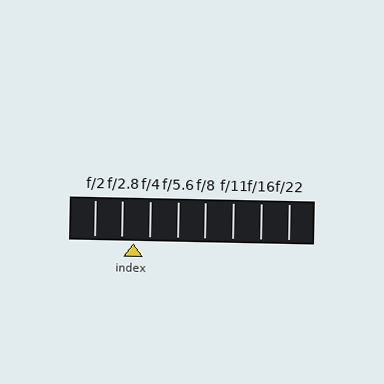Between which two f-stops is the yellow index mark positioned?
The index mark is between f/2.8 and f/4.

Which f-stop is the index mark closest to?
The index mark is closest to f/2.8.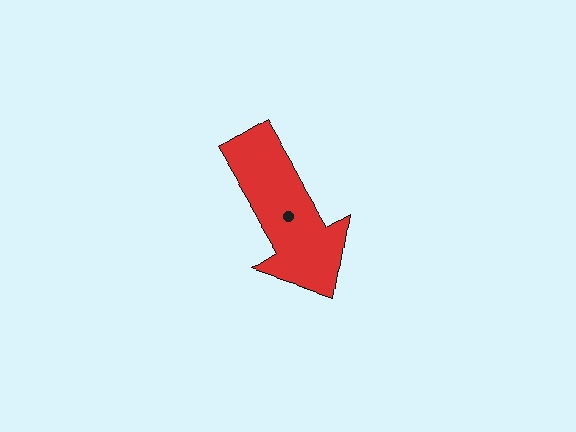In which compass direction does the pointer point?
Southeast.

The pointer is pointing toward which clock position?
Roughly 5 o'clock.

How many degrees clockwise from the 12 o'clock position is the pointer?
Approximately 149 degrees.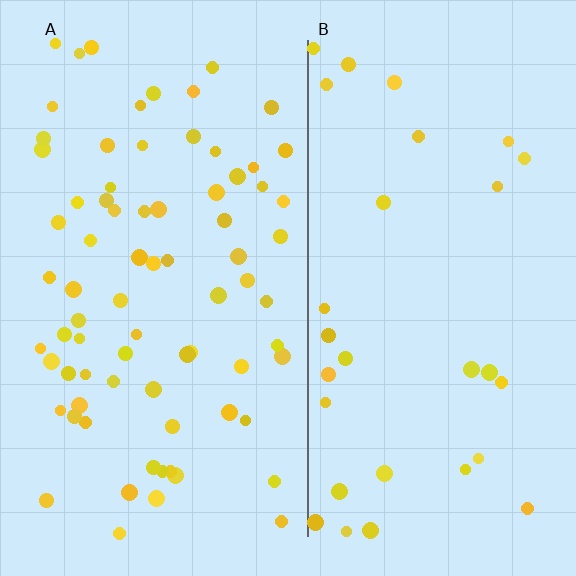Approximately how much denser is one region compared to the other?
Approximately 2.5× — region A over region B.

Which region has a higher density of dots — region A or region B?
A (the left).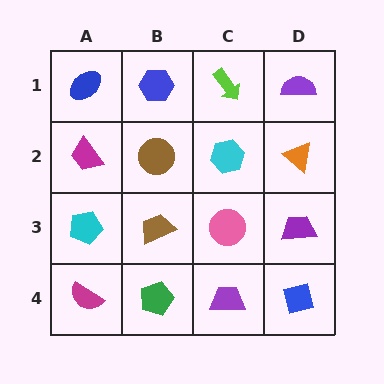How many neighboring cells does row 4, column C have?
3.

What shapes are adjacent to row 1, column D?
An orange triangle (row 2, column D), a lime arrow (row 1, column C).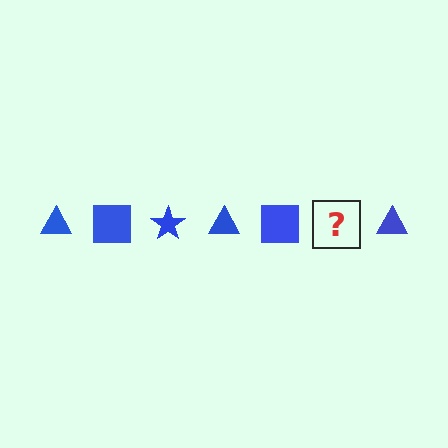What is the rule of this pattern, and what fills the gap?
The rule is that the pattern cycles through triangle, square, star shapes in blue. The gap should be filled with a blue star.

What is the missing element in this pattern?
The missing element is a blue star.